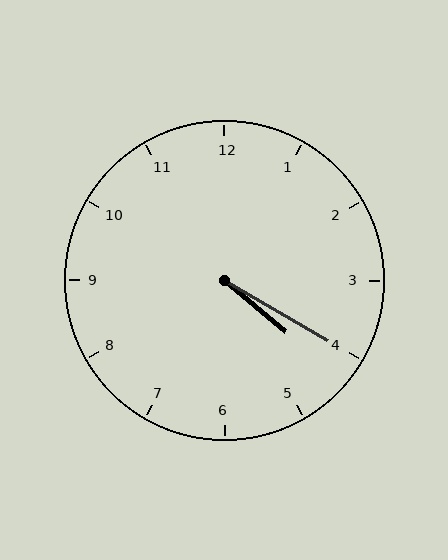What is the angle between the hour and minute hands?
Approximately 10 degrees.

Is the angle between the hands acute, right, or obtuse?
It is acute.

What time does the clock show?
4:20.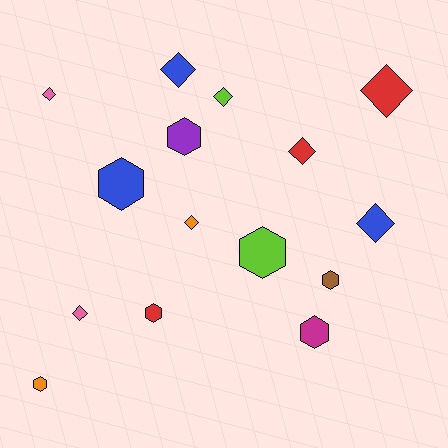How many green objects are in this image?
There are no green objects.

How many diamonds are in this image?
There are 8 diamonds.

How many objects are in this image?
There are 15 objects.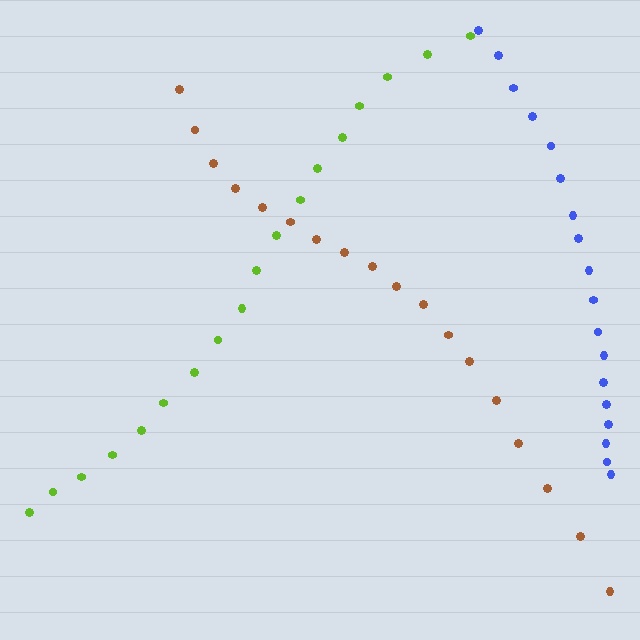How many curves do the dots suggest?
There are 3 distinct paths.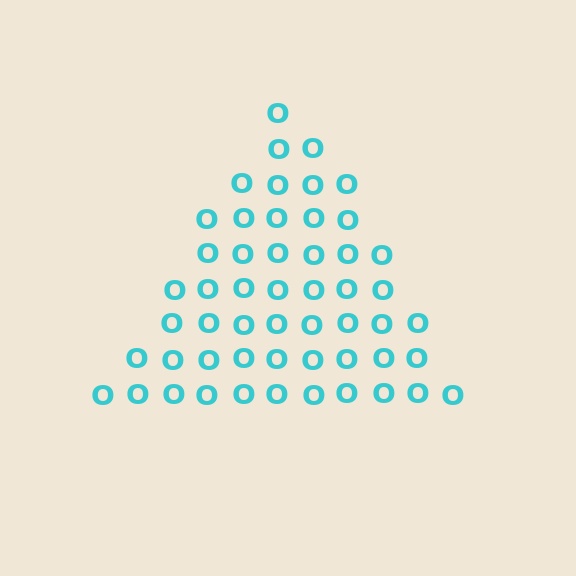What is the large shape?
The large shape is a triangle.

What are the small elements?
The small elements are letter O's.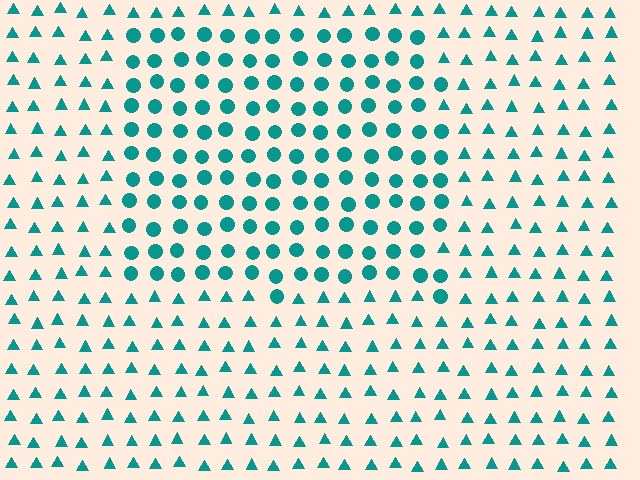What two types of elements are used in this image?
The image uses circles inside the rectangle region and triangles outside it.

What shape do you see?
I see a rectangle.